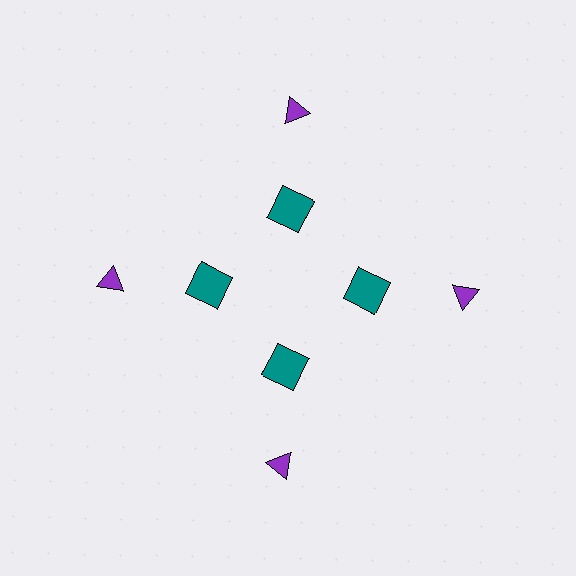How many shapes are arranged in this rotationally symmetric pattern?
There are 8 shapes, arranged in 4 groups of 2.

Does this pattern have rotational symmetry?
Yes, this pattern has 4-fold rotational symmetry. It looks the same after rotating 90 degrees around the center.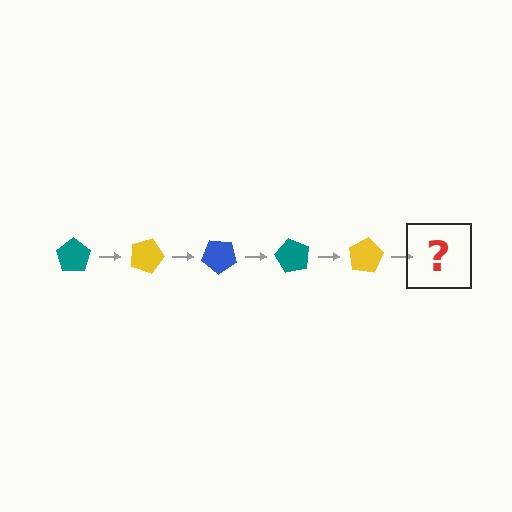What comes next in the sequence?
The next element should be a blue pentagon, rotated 100 degrees from the start.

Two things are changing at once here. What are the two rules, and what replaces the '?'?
The two rules are that it rotates 20 degrees each step and the color cycles through teal, yellow, and blue. The '?' should be a blue pentagon, rotated 100 degrees from the start.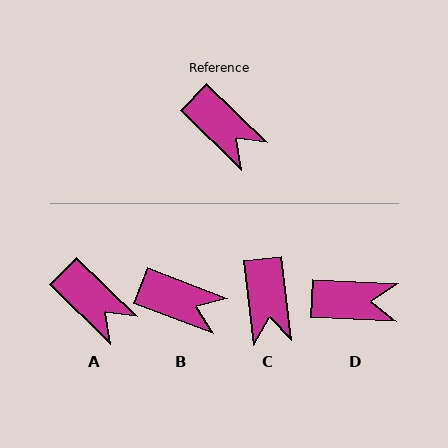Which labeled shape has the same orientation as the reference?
A.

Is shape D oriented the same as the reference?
No, it is off by about 41 degrees.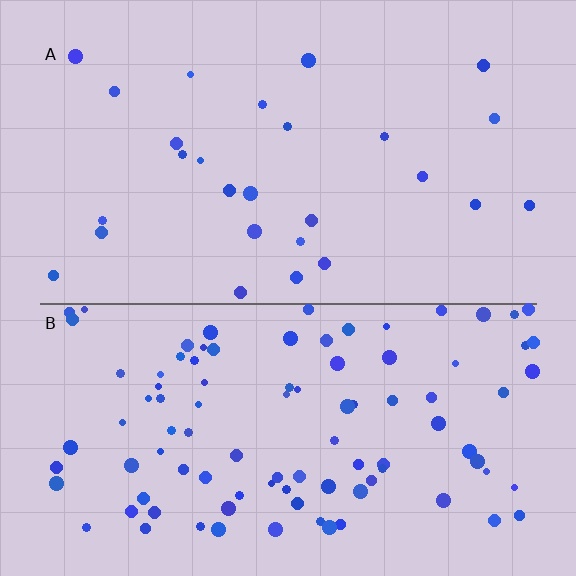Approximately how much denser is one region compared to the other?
Approximately 3.7× — region B over region A.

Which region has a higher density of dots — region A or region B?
B (the bottom).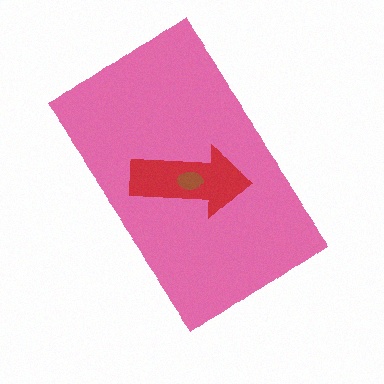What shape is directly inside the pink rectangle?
The red arrow.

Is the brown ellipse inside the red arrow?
Yes.